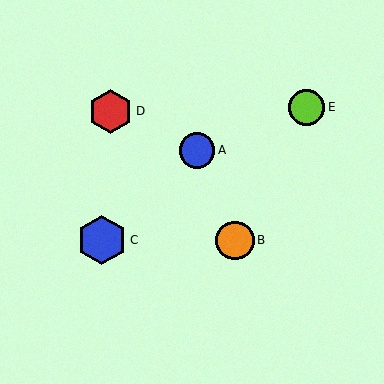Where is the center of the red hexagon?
The center of the red hexagon is at (111, 111).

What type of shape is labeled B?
Shape B is an orange circle.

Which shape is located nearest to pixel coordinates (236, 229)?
The orange circle (labeled B) at (235, 240) is nearest to that location.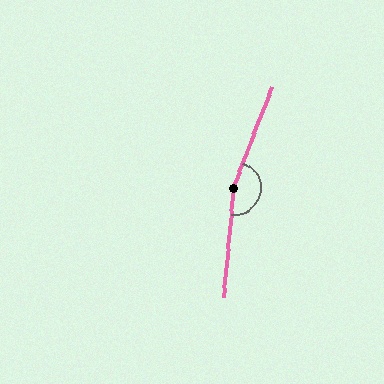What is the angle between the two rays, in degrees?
Approximately 165 degrees.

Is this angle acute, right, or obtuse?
It is obtuse.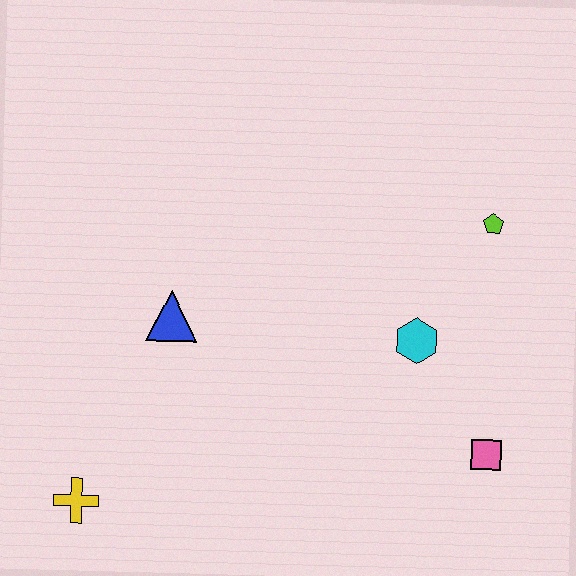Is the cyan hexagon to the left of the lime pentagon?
Yes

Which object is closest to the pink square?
The cyan hexagon is closest to the pink square.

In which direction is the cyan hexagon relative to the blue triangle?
The cyan hexagon is to the right of the blue triangle.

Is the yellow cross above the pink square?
No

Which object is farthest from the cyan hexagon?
The yellow cross is farthest from the cyan hexagon.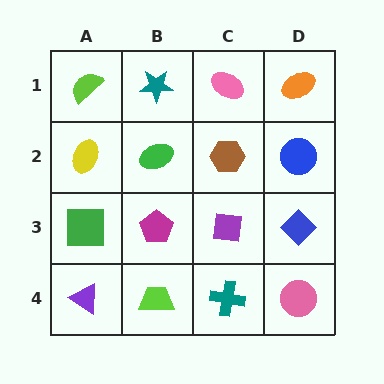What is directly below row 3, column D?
A pink circle.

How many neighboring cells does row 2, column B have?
4.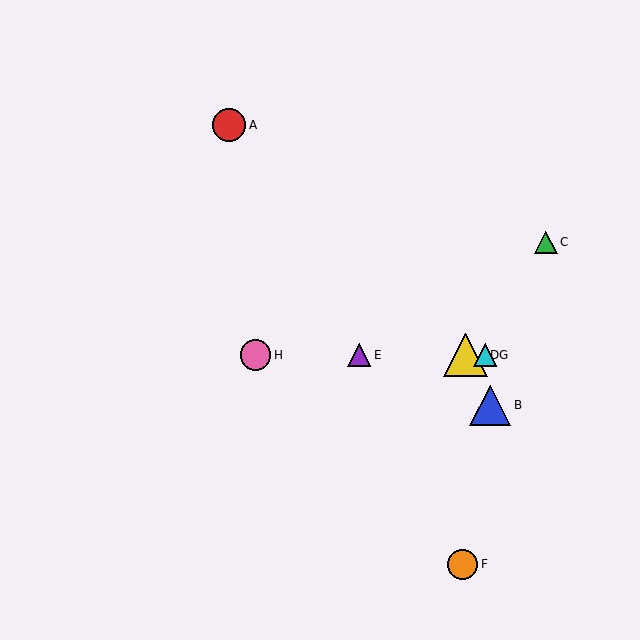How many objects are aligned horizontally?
4 objects (D, E, G, H) are aligned horizontally.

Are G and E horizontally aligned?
Yes, both are at y≈355.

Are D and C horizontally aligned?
No, D is at y≈355 and C is at y≈242.